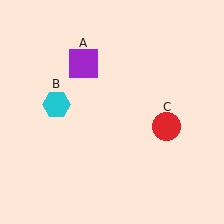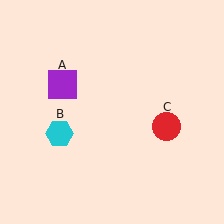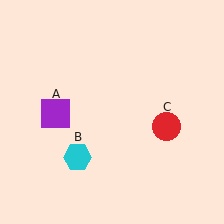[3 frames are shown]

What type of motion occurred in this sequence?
The purple square (object A), cyan hexagon (object B) rotated counterclockwise around the center of the scene.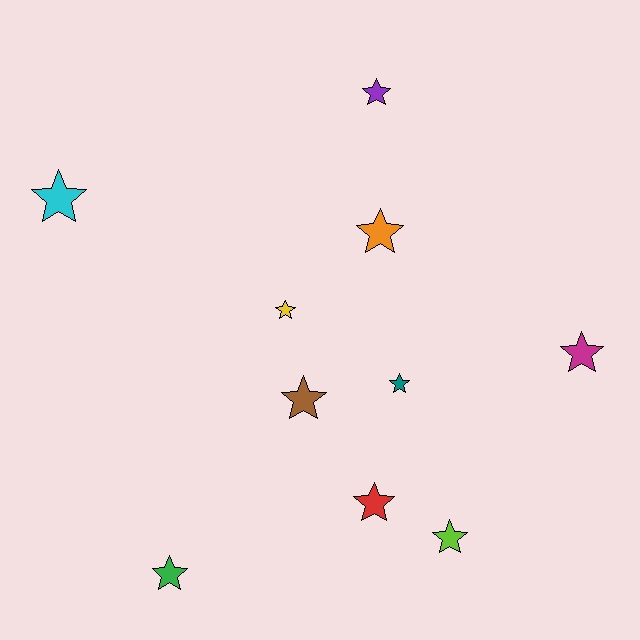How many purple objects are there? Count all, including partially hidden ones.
There is 1 purple object.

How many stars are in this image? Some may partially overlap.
There are 10 stars.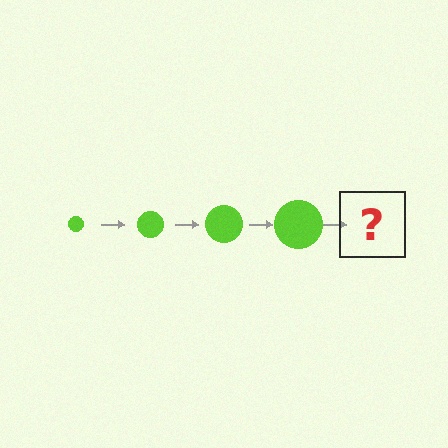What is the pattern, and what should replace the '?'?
The pattern is that the circle gets progressively larger each step. The '?' should be a lime circle, larger than the previous one.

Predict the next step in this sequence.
The next step is a lime circle, larger than the previous one.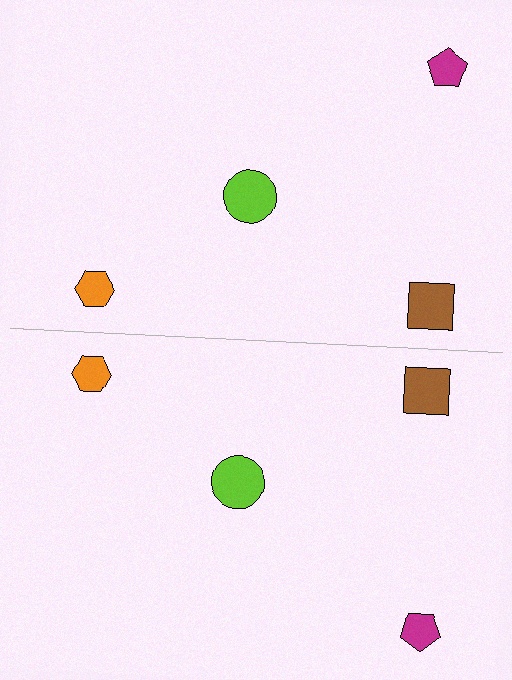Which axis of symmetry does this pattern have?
The pattern has a horizontal axis of symmetry running through the center of the image.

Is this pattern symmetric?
Yes, this pattern has bilateral (reflection) symmetry.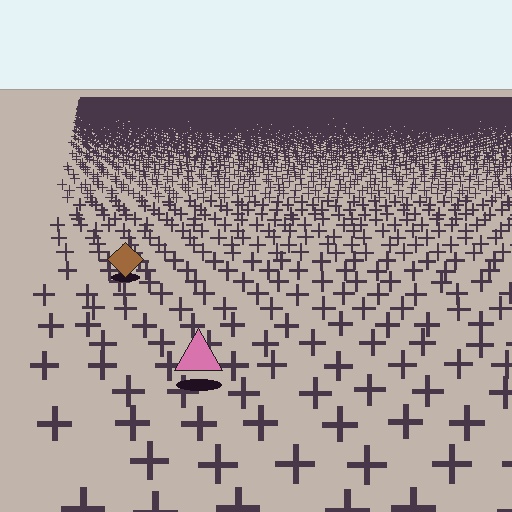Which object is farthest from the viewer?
The brown diamond is farthest from the viewer. It appears smaller and the ground texture around it is denser.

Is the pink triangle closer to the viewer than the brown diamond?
Yes. The pink triangle is closer — you can tell from the texture gradient: the ground texture is coarser near it.